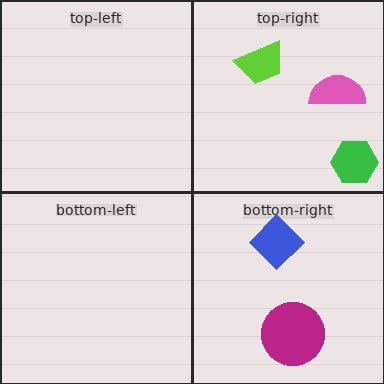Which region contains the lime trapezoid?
The top-right region.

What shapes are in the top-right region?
The lime trapezoid, the pink semicircle, the green hexagon.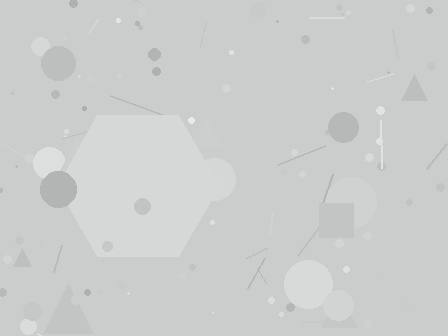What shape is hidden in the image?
A hexagon is hidden in the image.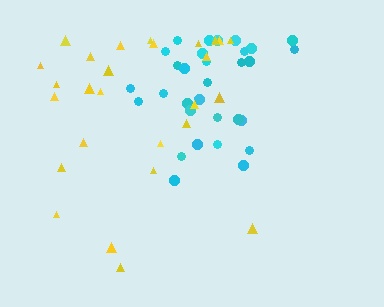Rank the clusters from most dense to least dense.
cyan, yellow.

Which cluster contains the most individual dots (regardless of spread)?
Cyan (31).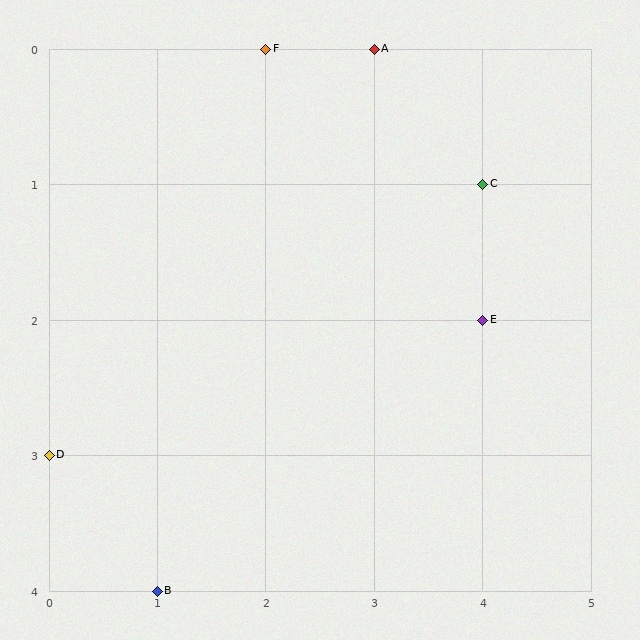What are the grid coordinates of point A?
Point A is at grid coordinates (3, 0).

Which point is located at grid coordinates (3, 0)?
Point A is at (3, 0).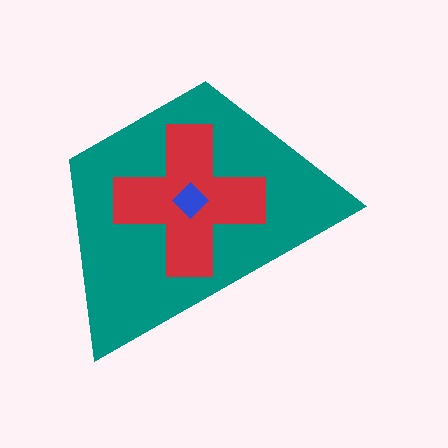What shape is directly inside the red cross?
The blue diamond.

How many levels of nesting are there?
3.